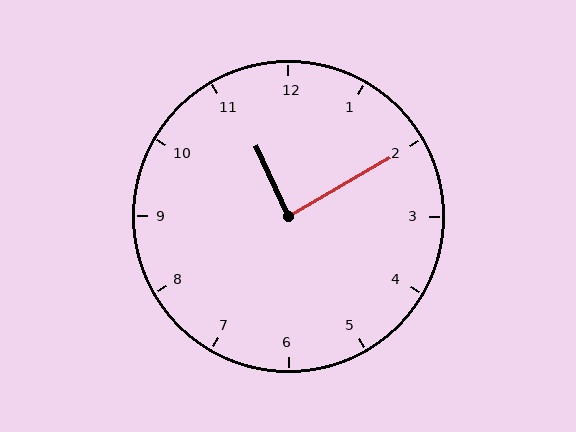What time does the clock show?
11:10.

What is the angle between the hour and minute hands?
Approximately 85 degrees.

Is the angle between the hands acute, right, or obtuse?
It is right.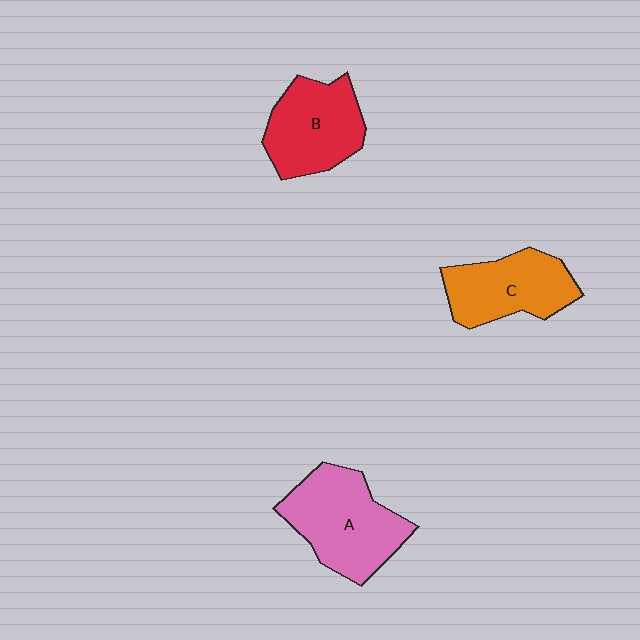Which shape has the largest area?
Shape A (pink).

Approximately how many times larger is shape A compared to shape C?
Approximately 1.3 times.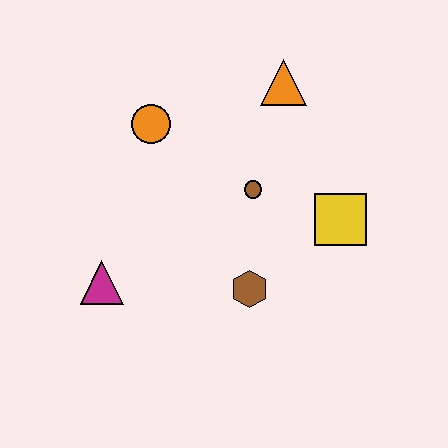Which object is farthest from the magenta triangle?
The orange triangle is farthest from the magenta triangle.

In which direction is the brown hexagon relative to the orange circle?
The brown hexagon is below the orange circle.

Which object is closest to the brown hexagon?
The brown circle is closest to the brown hexagon.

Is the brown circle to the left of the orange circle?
No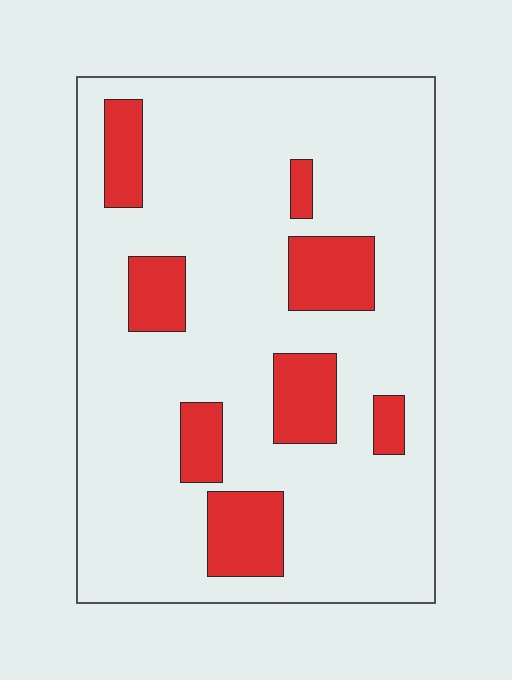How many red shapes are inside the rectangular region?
8.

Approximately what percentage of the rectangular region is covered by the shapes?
Approximately 20%.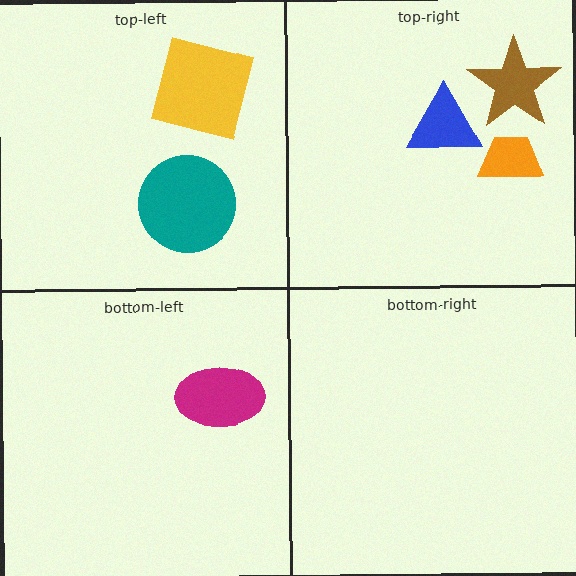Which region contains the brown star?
The top-right region.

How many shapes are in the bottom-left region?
1.